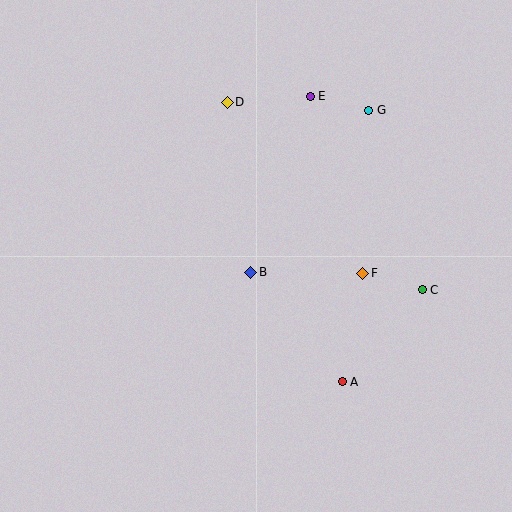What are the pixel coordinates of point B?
Point B is at (251, 272).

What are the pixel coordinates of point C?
Point C is at (422, 290).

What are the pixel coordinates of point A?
Point A is at (342, 382).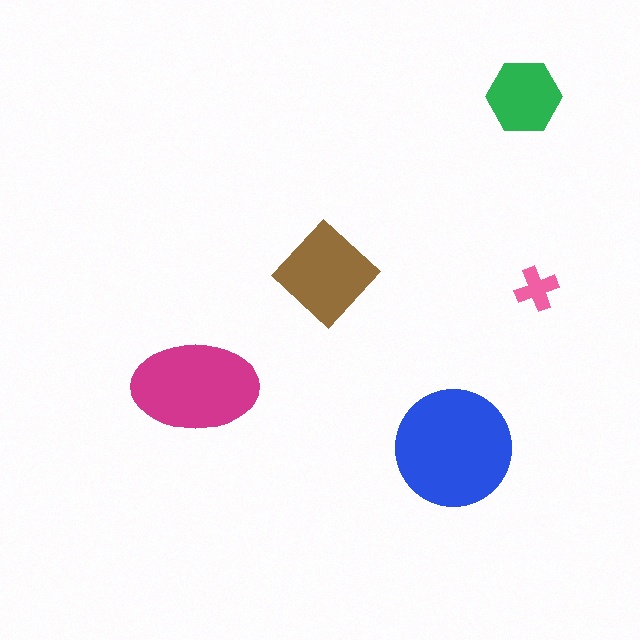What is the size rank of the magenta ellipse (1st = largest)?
2nd.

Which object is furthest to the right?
The pink cross is rightmost.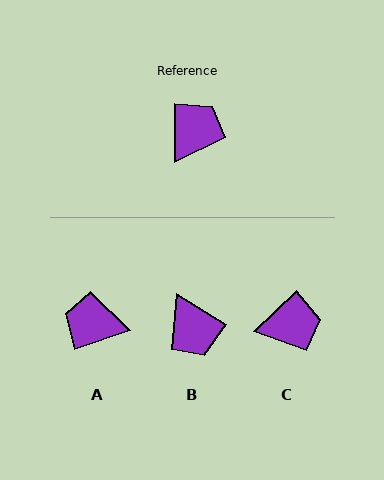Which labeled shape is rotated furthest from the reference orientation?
B, about 122 degrees away.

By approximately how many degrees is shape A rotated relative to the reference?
Approximately 108 degrees counter-clockwise.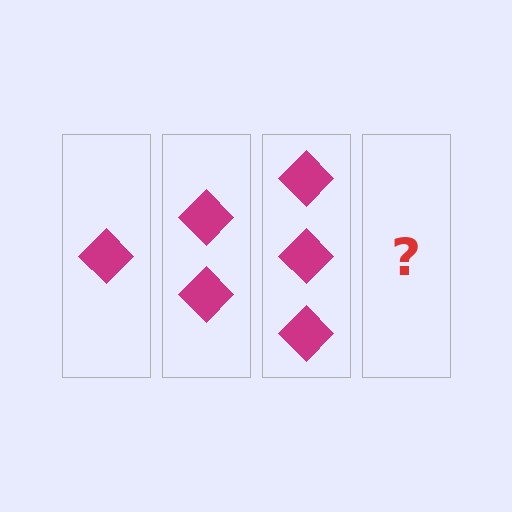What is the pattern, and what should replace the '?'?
The pattern is that each step adds one more diamond. The '?' should be 4 diamonds.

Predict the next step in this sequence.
The next step is 4 diamonds.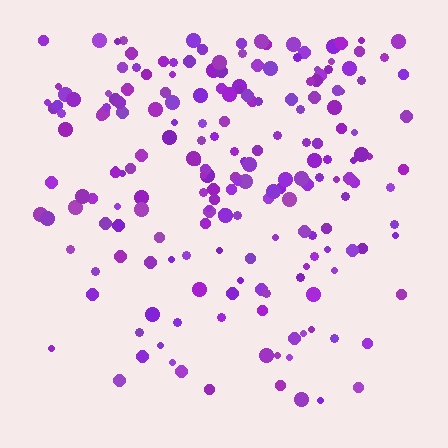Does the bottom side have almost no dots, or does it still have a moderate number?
Still a moderate number, just noticeably fewer than the top.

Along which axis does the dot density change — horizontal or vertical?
Vertical.